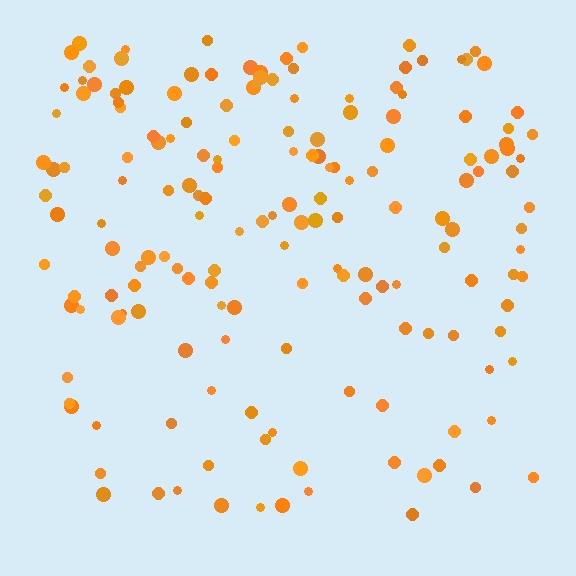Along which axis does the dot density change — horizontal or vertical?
Vertical.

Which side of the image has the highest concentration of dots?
The top.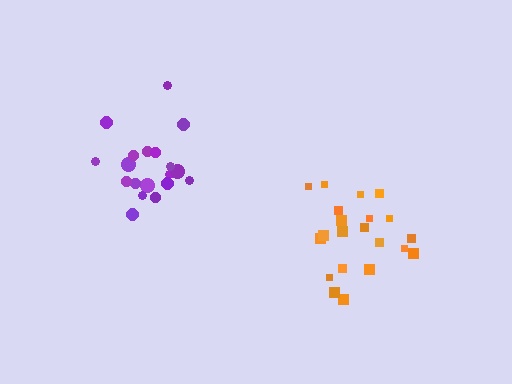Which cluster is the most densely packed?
Purple.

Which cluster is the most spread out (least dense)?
Orange.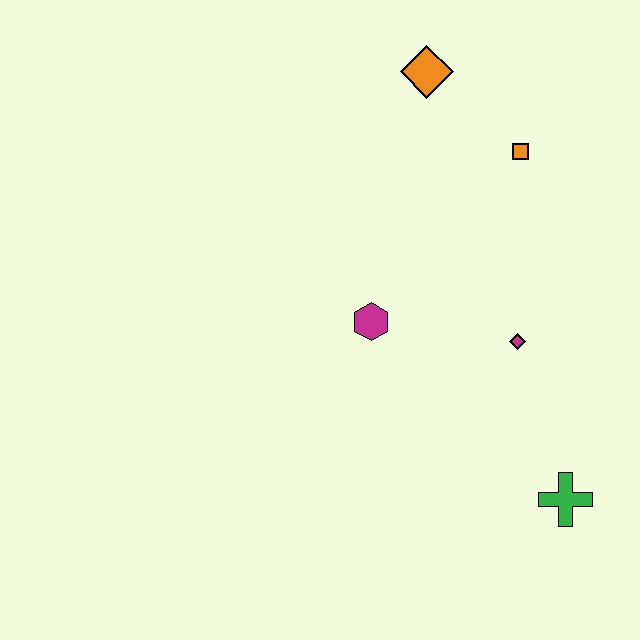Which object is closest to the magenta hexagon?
The magenta diamond is closest to the magenta hexagon.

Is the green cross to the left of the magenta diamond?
No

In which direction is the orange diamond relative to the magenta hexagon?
The orange diamond is above the magenta hexagon.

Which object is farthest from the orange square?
The green cross is farthest from the orange square.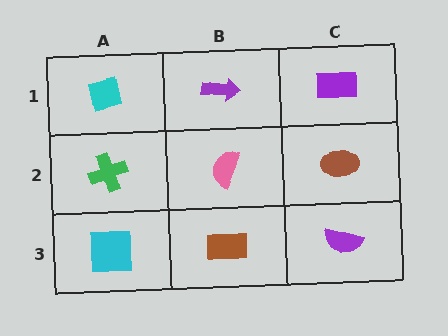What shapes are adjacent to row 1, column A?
A green cross (row 2, column A), a purple arrow (row 1, column B).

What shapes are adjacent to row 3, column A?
A green cross (row 2, column A), a brown rectangle (row 3, column B).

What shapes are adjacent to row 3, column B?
A pink semicircle (row 2, column B), a cyan square (row 3, column A), a purple semicircle (row 3, column C).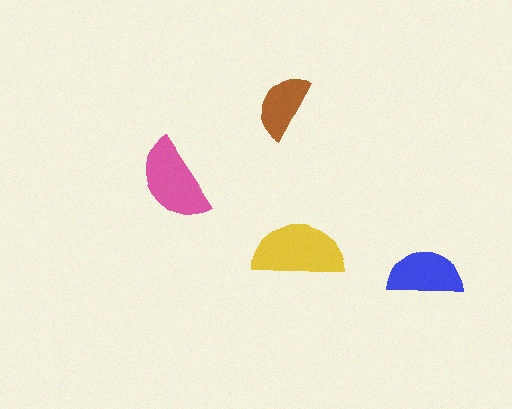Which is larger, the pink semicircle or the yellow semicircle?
The yellow one.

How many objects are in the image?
There are 4 objects in the image.